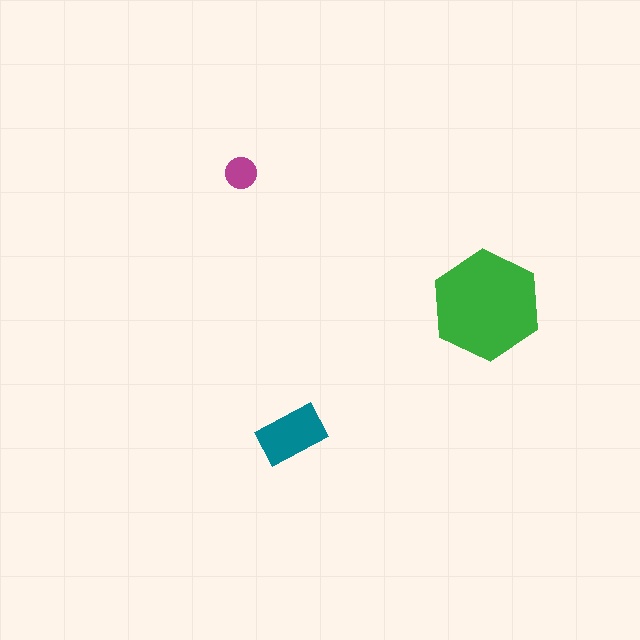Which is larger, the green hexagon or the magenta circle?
The green hexagon.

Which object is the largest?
The green hexagon.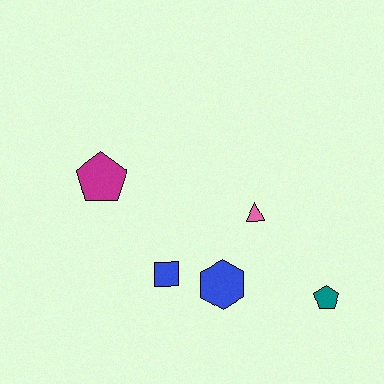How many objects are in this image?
There are 5 objects.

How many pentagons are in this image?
There are 2 pentagons.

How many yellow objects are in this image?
There are no yellow objects.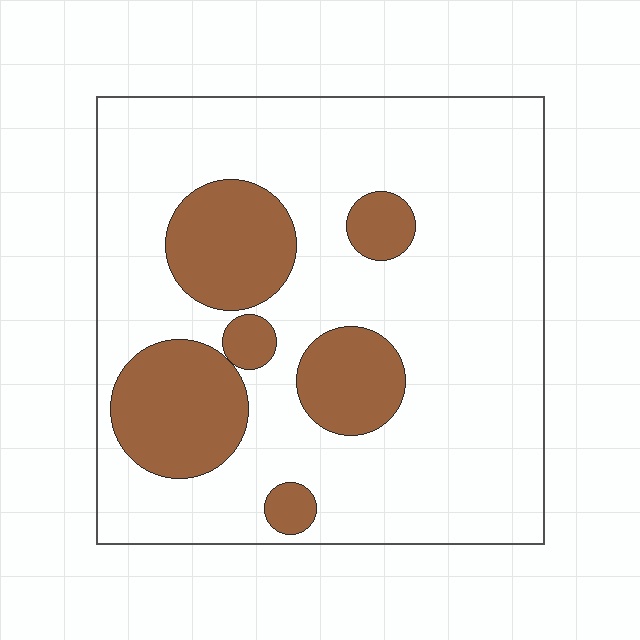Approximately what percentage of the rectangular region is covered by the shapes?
Approximately 25%.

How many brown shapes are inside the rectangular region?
6.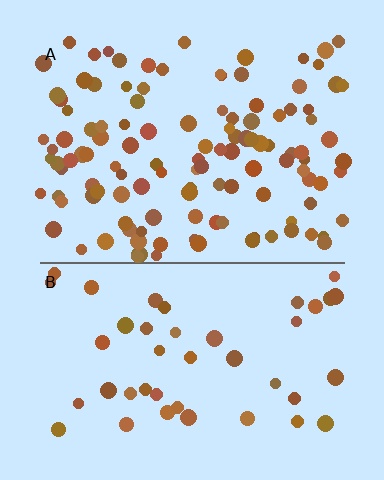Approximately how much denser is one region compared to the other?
Approximately 2.7× — region A over region B.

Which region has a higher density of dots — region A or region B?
A (the top).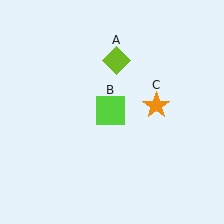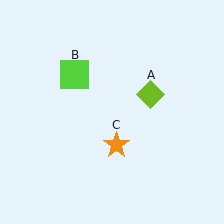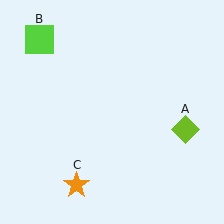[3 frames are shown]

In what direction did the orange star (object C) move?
The orange star (object C) moved down and to the left.